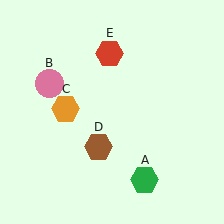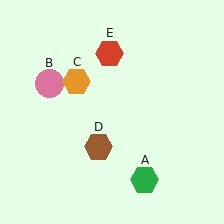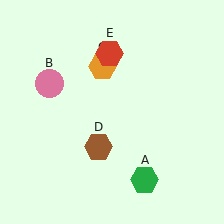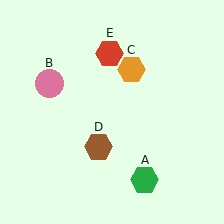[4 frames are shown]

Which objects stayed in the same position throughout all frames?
Green hexagon (object A) and pink circle (object B) and brown hexagon (object D) and red hexagon (object E) remained stationary.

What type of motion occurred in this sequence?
The orange hexagon (object C) rotated clockwise around the center of the scene.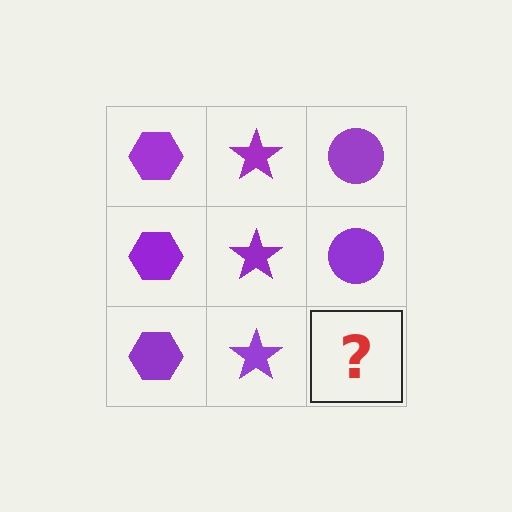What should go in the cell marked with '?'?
The missing cell should contain a purple circle.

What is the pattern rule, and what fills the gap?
The rule is that each column has a consistent shape. The gap should be filled with a purple circle.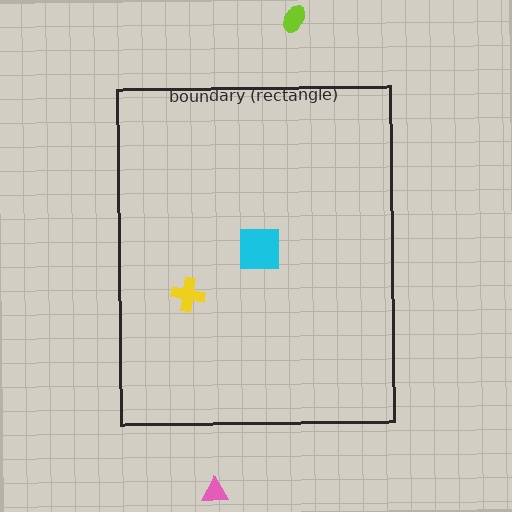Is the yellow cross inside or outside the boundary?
Inside.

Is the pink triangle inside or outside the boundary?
Outside.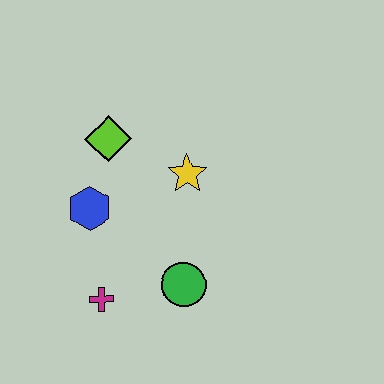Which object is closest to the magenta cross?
The green circle is closest to the magenta cross.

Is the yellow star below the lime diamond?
Yes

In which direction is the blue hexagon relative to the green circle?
The blue hexagon is to the left of the green circle.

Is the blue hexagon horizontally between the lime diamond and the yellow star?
No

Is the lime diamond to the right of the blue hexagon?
Yes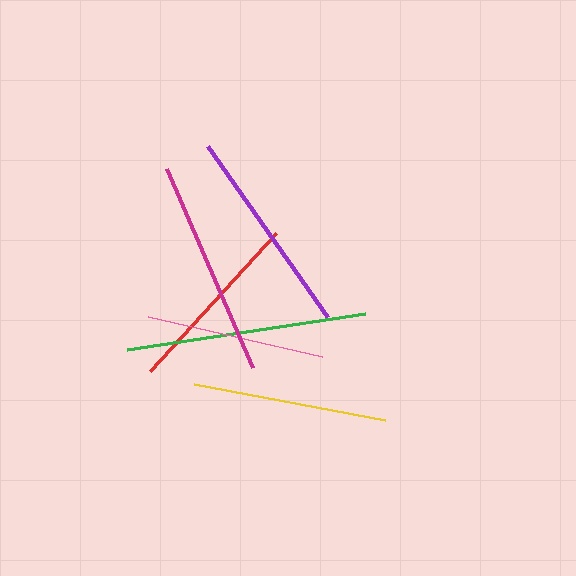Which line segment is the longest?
The green line is the longest at approximately 241 pixels.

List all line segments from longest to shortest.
From longest to shortest: green, magenta, purple, yellow, red, pink.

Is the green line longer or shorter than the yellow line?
The green line is longer than the yellow line.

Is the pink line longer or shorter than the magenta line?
The magenta line is longer than the pink line.